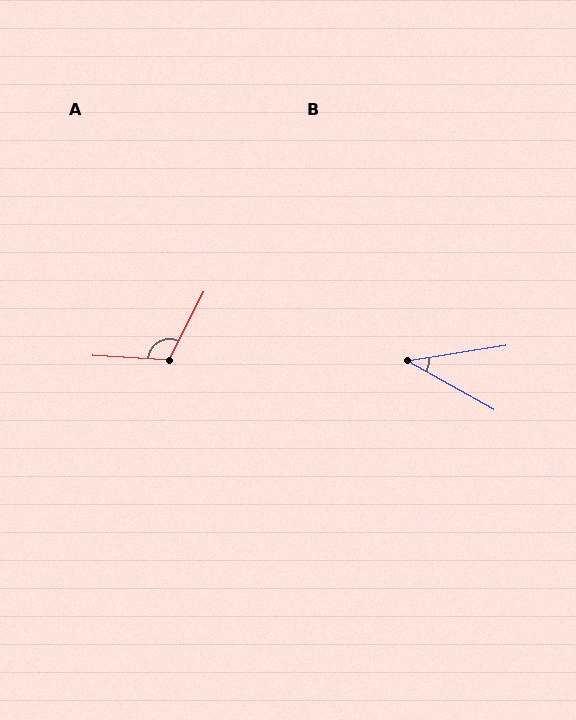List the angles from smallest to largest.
B (38°), A (113°).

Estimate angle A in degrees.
Approximately 113 degrees.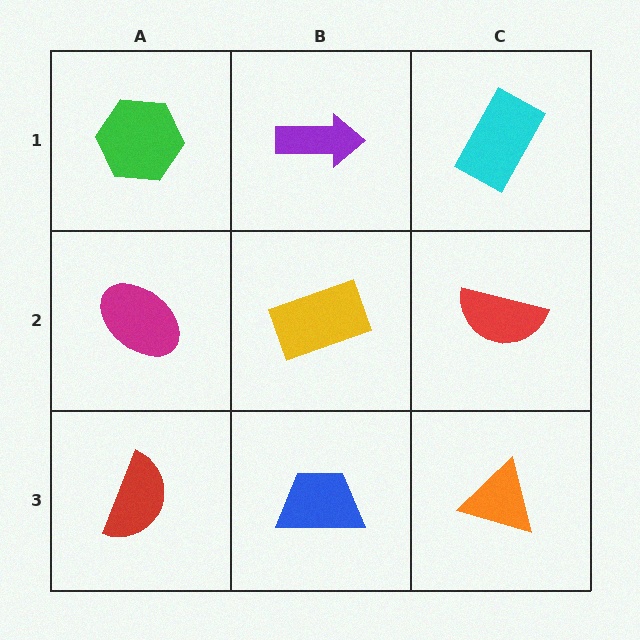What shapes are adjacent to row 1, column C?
A red semicircle (row 2, column C), a purple arrow (row 1, column B).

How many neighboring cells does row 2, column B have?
4.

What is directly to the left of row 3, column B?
A red semicircle.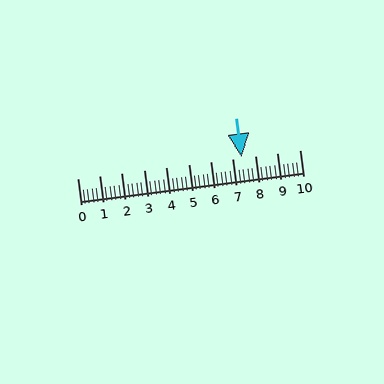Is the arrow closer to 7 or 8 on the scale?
The arrow is closer to 7.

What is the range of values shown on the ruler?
The ruler shows values from 0 to 10.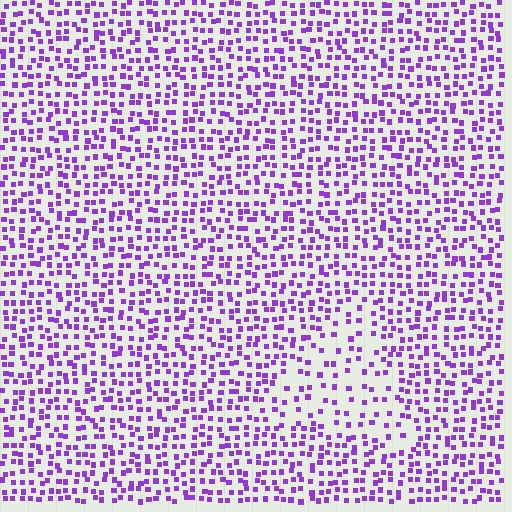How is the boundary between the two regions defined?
The boundary is defined by a change in element density (approximately 2.0x ratio). All elements are the same color, size, and shape.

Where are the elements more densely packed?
The elements are more densely packed outside the triangle boundary.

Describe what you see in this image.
The image contains small purple elements arranged at two different densities. A triangle-shaped region is visible where the elements are less densely packed than the surrounding area.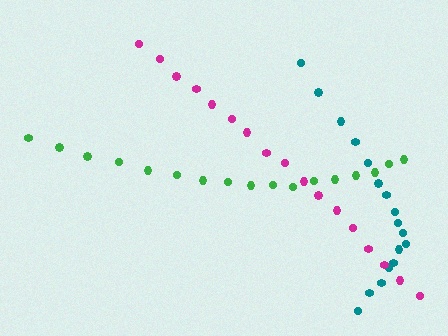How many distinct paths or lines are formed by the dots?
There are 3 distinct paths.